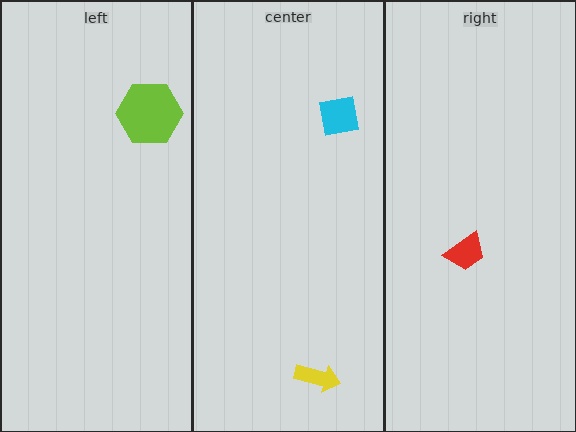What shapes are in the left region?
The lime hexagon.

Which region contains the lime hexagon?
The left region.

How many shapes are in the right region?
1.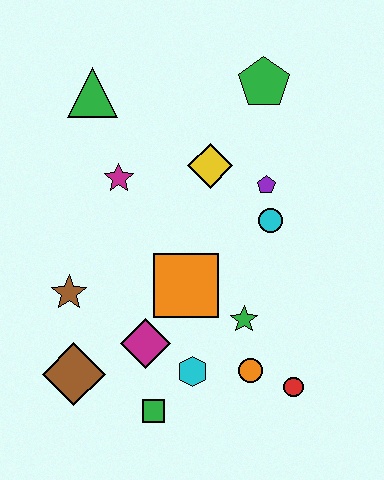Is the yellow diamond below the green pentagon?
Yes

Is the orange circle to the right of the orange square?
Yes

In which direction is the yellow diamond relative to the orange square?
The yellow diamond is above the orange square.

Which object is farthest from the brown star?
The green pentagon is farthest from the brown star.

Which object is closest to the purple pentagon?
The cyan circle is closest to the purple pentagon.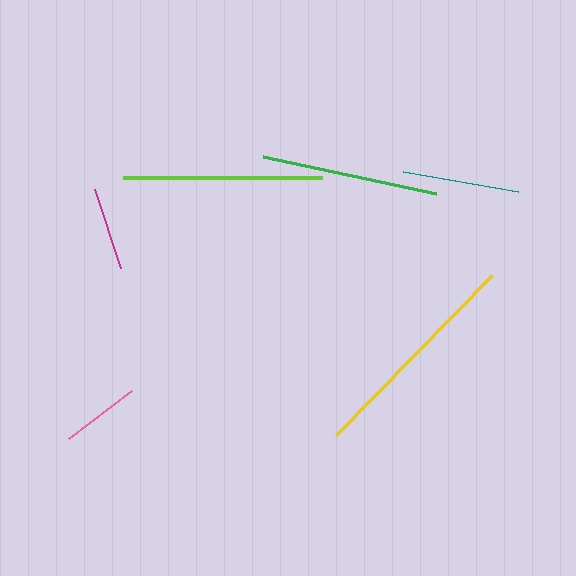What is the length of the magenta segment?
The magenta segment is approximately 84 pixels long.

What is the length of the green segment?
The green segment is approximately 177 pixels long.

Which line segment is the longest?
The yellow line is the longest at approximately 223 pixels.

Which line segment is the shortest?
The pink line is the shortest at approximately 79 pixels.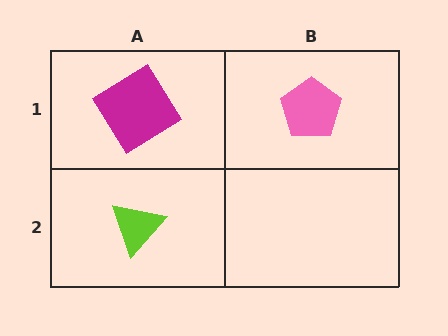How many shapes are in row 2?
1 shape.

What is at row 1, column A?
A magenta diamond.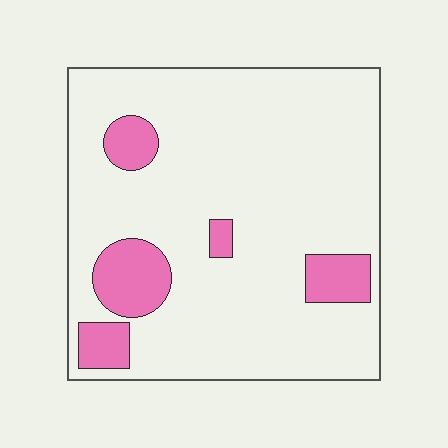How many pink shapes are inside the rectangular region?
5.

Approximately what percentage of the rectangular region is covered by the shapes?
Approximately 15%.